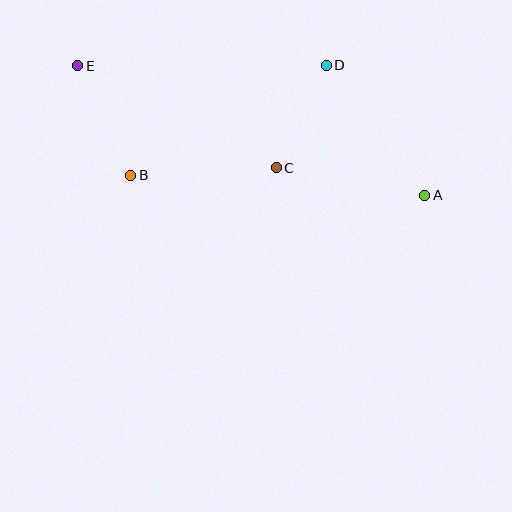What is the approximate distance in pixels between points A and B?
The distance between A and B is approximately 294 pixels.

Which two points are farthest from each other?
Points A and E are farthest from each other.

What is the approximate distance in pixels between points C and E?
The distance between C and E is approximately 223 pixels.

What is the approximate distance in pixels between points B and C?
The distance between B and C is approximately 146 pixels.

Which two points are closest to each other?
Points C and D are closest to each other.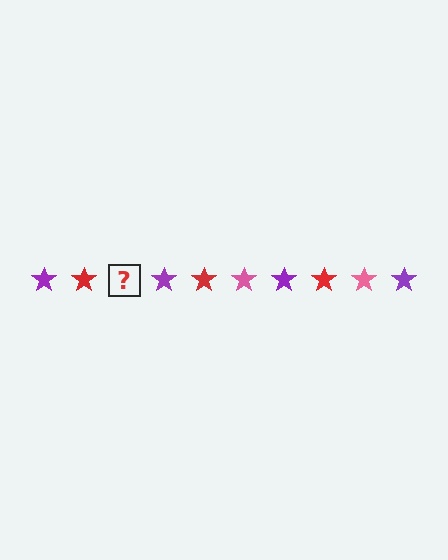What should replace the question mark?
The question mark should be replaced with a pink star.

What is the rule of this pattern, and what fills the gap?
The rule is that the pattern cycles through purple, red, pink stars. The gap should be filled with a pink star.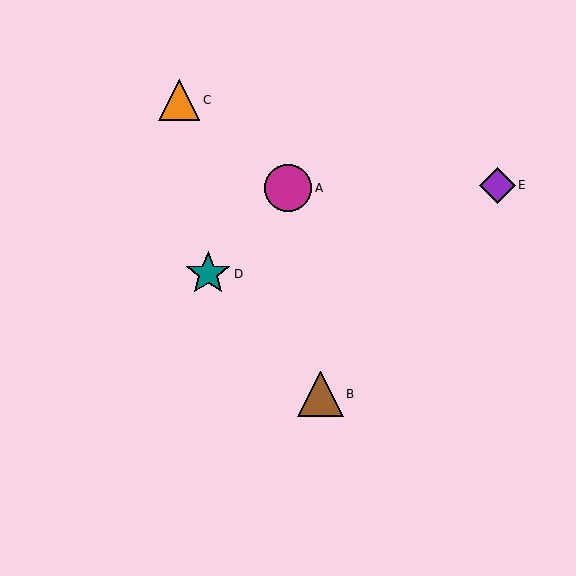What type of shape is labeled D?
Shape D is a teal star.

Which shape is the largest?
The magenta circle (labeled A) is the largest.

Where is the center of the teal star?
The center of the teal star is at (208, 274).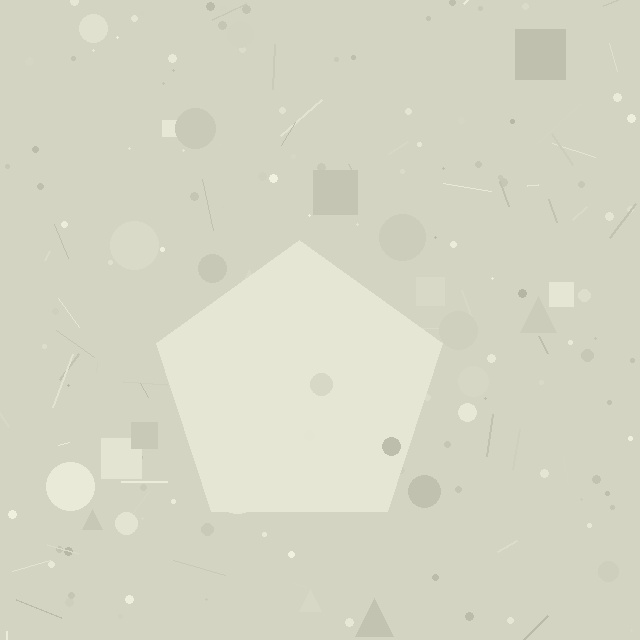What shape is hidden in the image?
A pentagon is hidden in the image.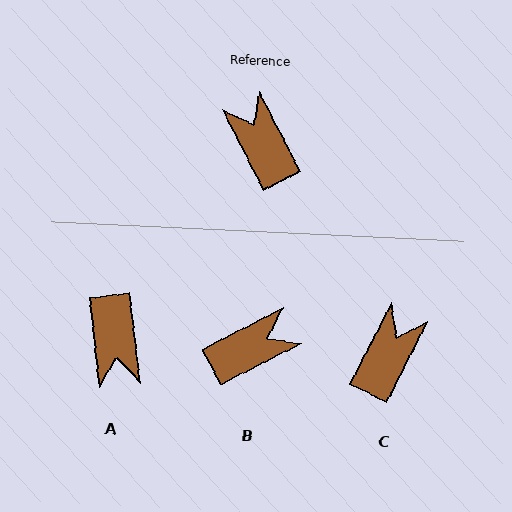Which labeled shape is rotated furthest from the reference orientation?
A, about 160 degrees away.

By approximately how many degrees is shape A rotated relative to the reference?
Approximately 160 degrees counter-clockwise.